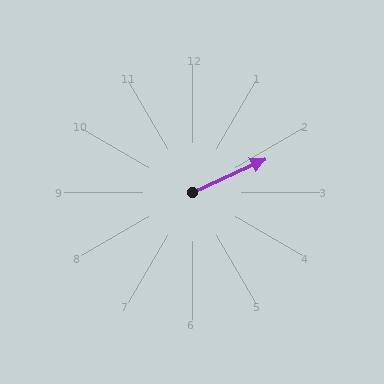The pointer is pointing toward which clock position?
Roughly 2 o'clock.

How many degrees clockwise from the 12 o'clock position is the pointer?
Approximately 65 degrees.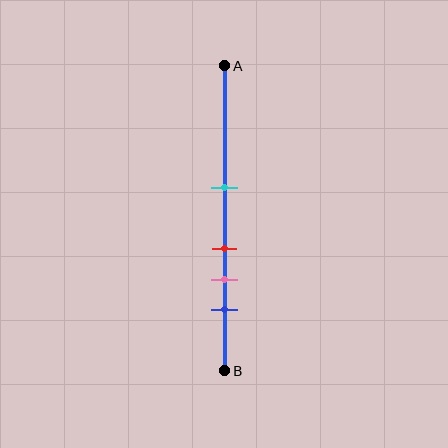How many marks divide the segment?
There are 4 marks dividing the segment.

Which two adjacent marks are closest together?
The red and pink marks are the closest adjacent pair.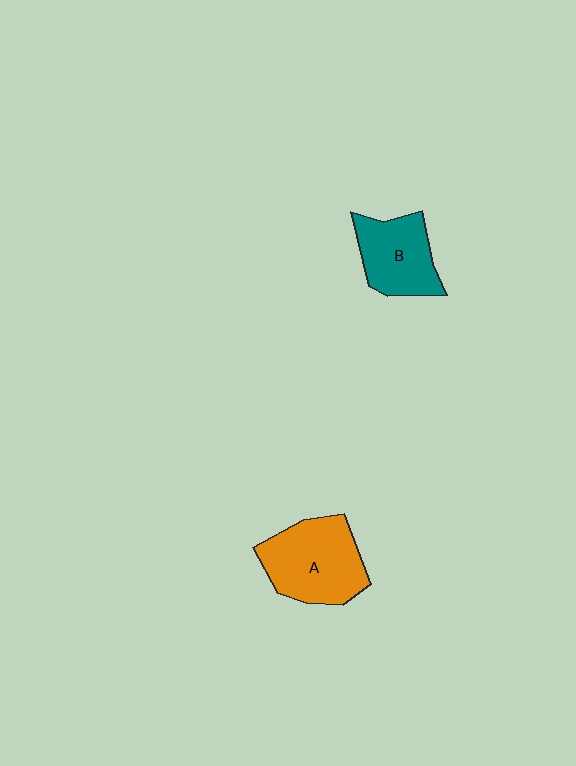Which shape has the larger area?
Shape A (orange).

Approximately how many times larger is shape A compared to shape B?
Approximately 1.3 times.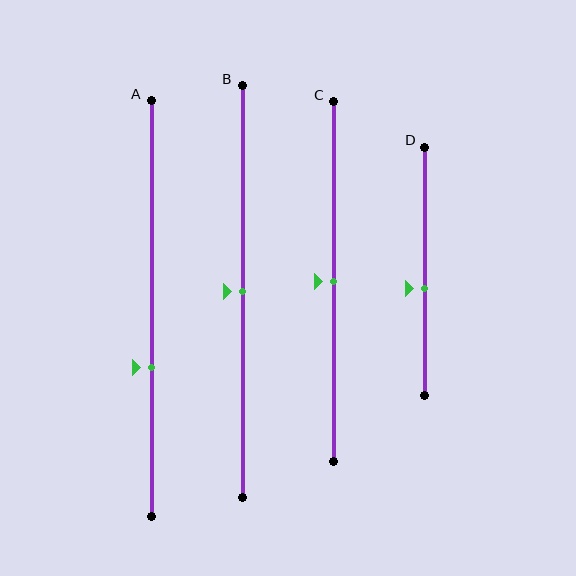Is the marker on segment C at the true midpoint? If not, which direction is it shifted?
Yes, the marker on segment C is at the true midpoint.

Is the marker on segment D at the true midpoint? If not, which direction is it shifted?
No, the marker on segment D is shifted downward by about 7% of the segment length.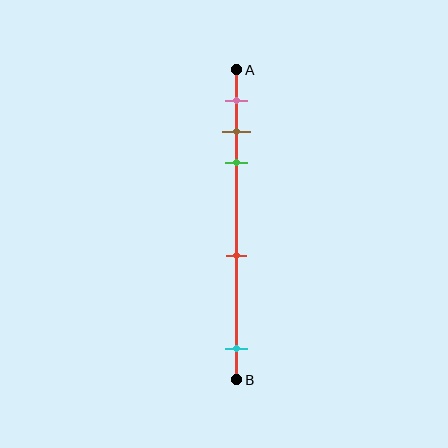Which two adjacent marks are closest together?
The brown and green marks are the closest adjacent pair.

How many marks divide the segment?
There are 5 marks dividing the segment.